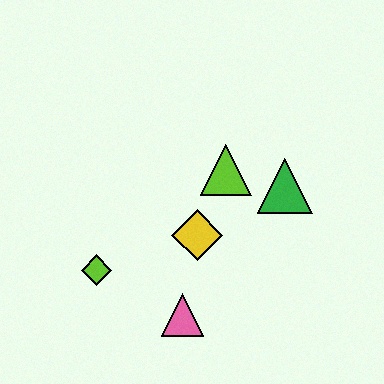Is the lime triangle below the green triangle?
No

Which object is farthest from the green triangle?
The lime diamond is farthest from the green triangle.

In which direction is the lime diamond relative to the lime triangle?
The lime diamond is to the left of the lime triangle.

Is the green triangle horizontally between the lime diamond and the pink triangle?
No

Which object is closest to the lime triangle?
The green triangle is closest to the lime triangle.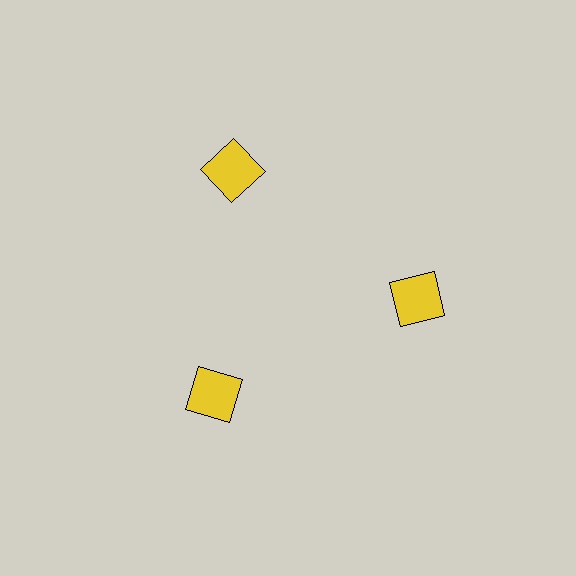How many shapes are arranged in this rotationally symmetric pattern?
There are 3 shapes, arranged in 3 groups of 1.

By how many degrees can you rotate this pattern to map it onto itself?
The pattern maps onto itself every 120 degrees of rotation.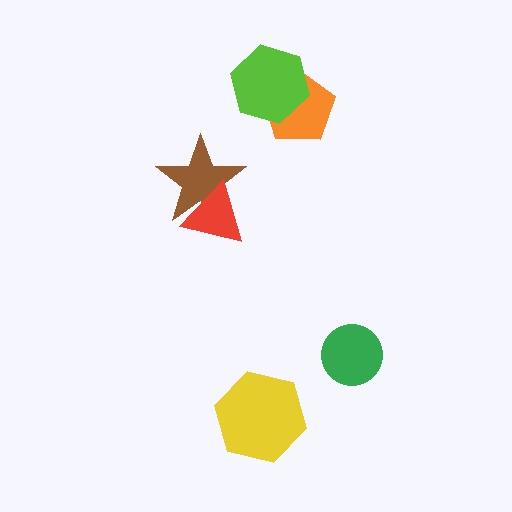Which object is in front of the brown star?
The red triangle is in front of the brown star.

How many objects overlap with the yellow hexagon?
0 objects overlap with the yellow hexagon.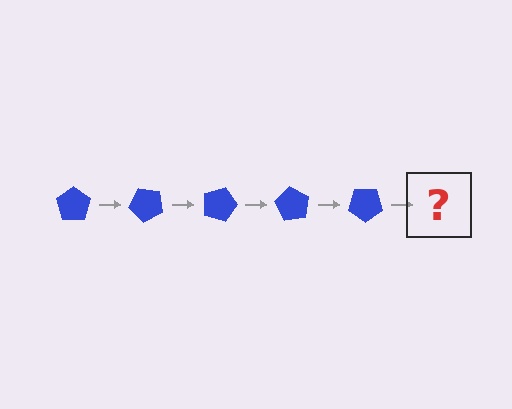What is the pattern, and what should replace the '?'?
The pattern is that the pentagon rotates 45 degrees each step. The '?' should be a blue pentagon rotated 225 degrees.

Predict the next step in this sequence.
The next step is a blue pentagon rotated 225 degrees.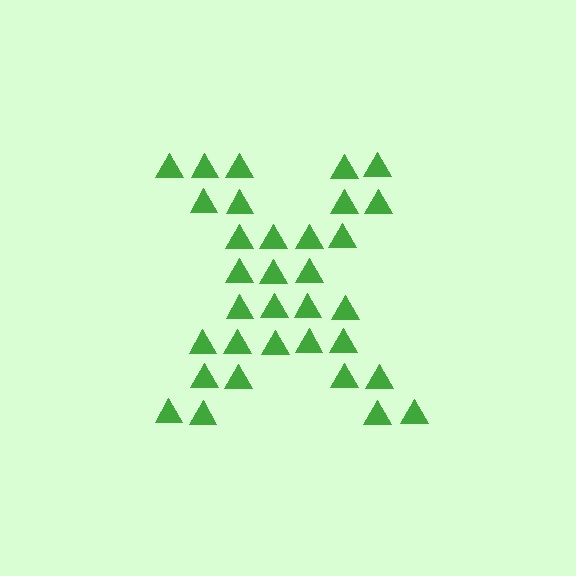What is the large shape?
The large shape is the letter X.